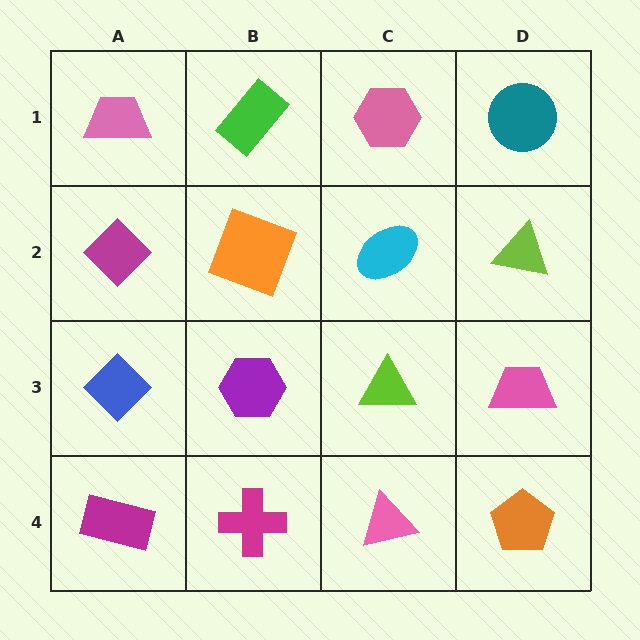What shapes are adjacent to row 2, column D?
A teal circle (row 1, column D), a pink trapezoid (row 3, column D), a cyan ellipse (row 2, column C).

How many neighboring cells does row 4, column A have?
2.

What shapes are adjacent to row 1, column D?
A lime triangle (row 2, column D), a pink hexagon (row 1, column C).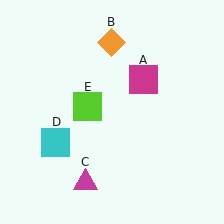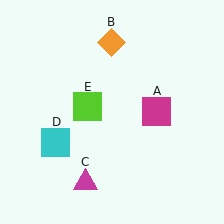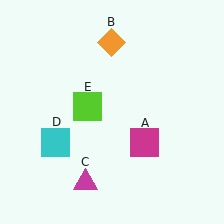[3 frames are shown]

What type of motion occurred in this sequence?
The magenta square (object A) rotated clockwise around the center of the scene.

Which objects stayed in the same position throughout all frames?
Orange diamond (object B) and magenta triangle (object C) and cyan square (object D) and lime square (object E) remained stationary.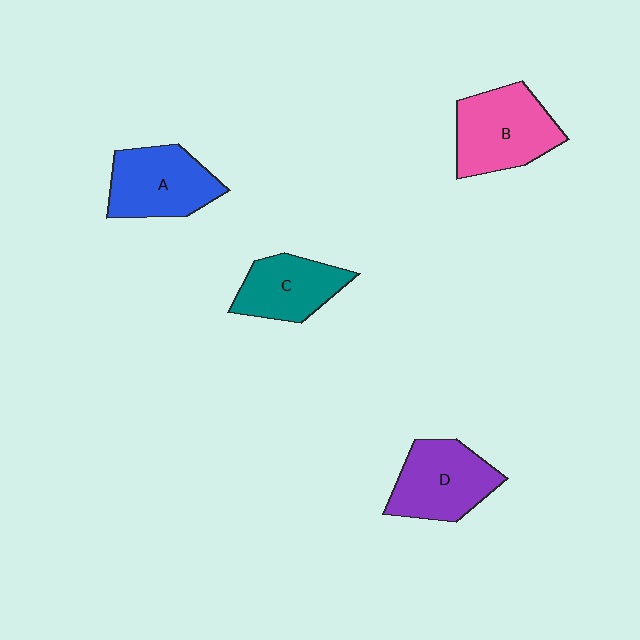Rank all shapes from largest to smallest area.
From largest to smallest: B (pink), D (purple), A (blue), C (teal).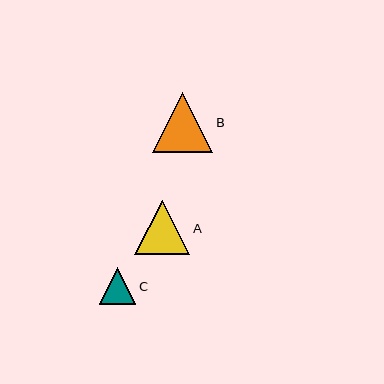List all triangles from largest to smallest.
From largest to smallest: B, A, C.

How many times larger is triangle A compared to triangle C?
Triangle A is approximately 1.5 times the size of triangle C.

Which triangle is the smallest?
Triangle C is the smallest with a size of approximately 36 pixels.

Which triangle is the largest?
Triangle B is the largest with a size of approximately 61 pixels.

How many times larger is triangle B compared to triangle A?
Triangle B is approximately 1.1 times the size of triangle A.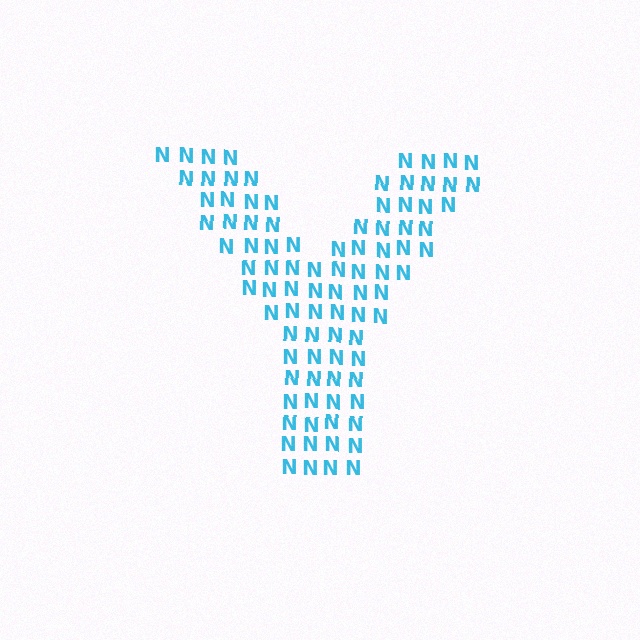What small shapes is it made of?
It is made of small letter N's.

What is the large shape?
The large shape is the letter Y.